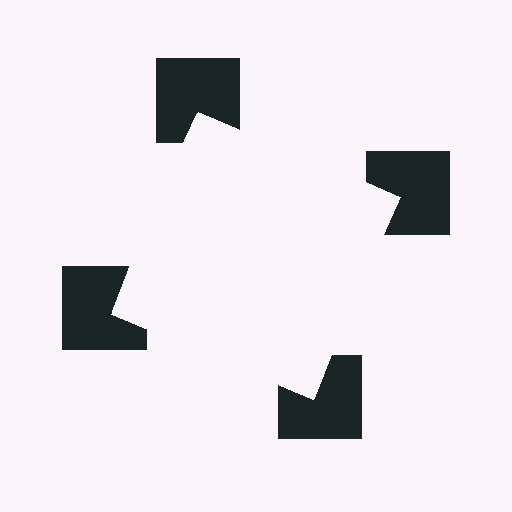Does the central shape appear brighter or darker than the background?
It typically appears slightly brighter than the background, even though no actual brightness change is drawn.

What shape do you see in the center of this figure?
An illusory square — its edges are inferred from the aligned wedge cuts in the notched squares, not physically drawn.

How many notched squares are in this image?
There are 4 — one at each vertex of the illusory square.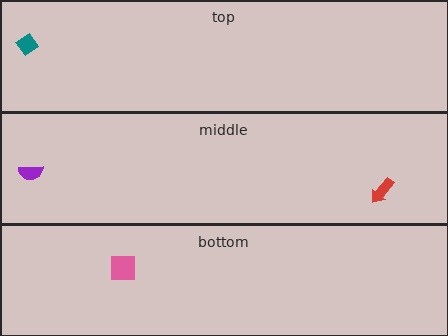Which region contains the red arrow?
The middle region.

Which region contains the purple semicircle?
The middle region.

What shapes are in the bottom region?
The pink square.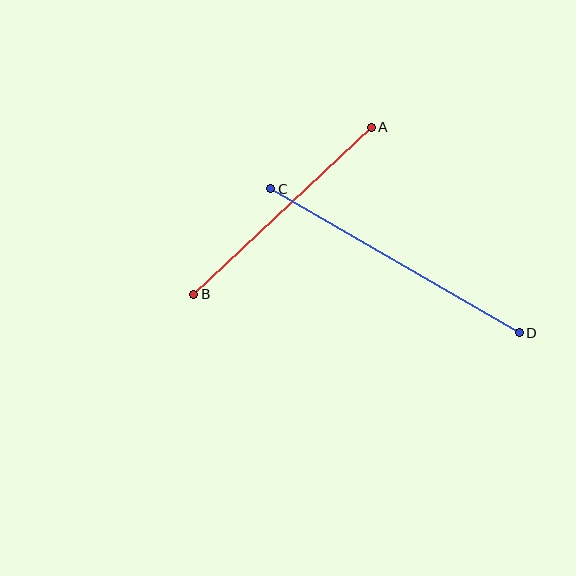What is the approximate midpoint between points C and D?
The midpoint is at approximately (395, 261) pixels.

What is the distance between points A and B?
The distance is approximately 244 pixels.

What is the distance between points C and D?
The distance is approximately 287 pixels.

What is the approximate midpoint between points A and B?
The midpoint is at approximately (282, 211) pixels.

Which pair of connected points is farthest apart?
Points C and D are farthest apart.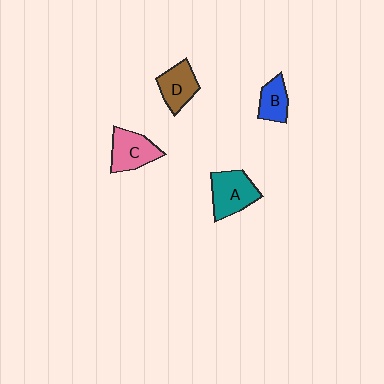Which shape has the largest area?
Shape A (teal).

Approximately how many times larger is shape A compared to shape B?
Approximately 1.6 times.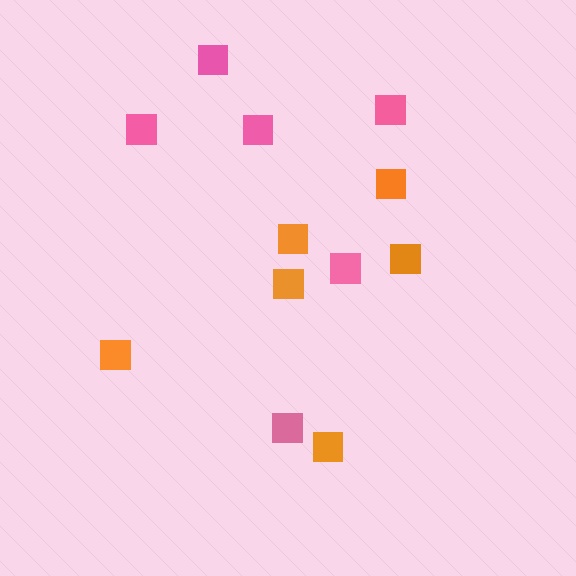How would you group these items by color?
There are 2 groups: one group of pink squares (6) and one group of orange squares (6).